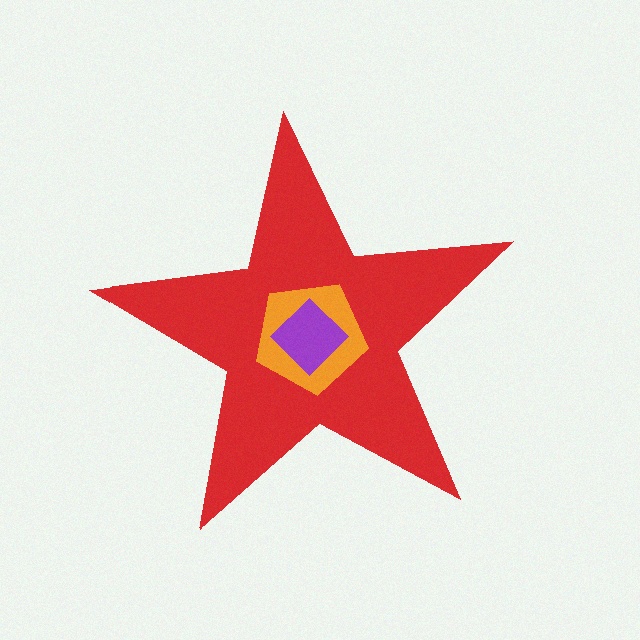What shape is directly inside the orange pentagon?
The purple diamond.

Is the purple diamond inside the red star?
Yes.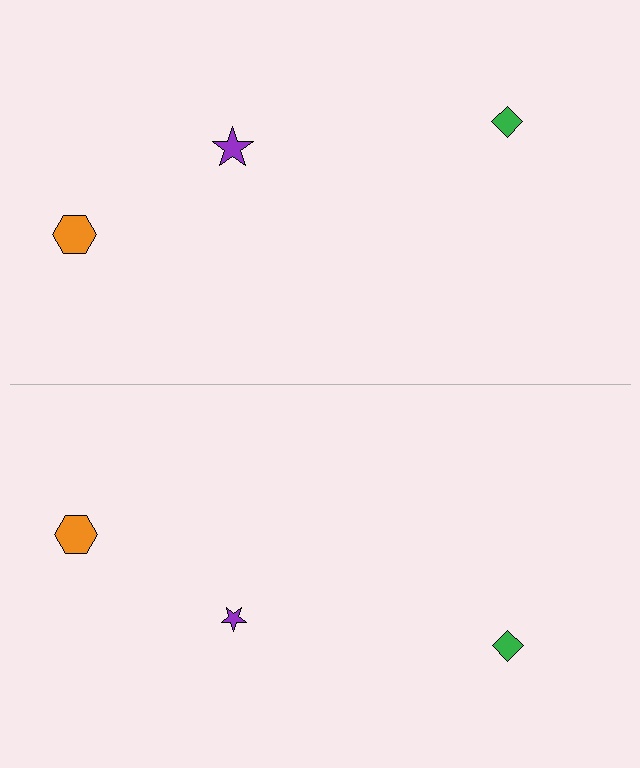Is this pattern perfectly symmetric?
No, the pattern is not perfectly symmetric. The purple star on the bottom side has a different size than its mirror counterpart.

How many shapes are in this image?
There are 6 shapes in this image.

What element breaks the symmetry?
The purple star on the bottom side has a different size than its mirror counterpart.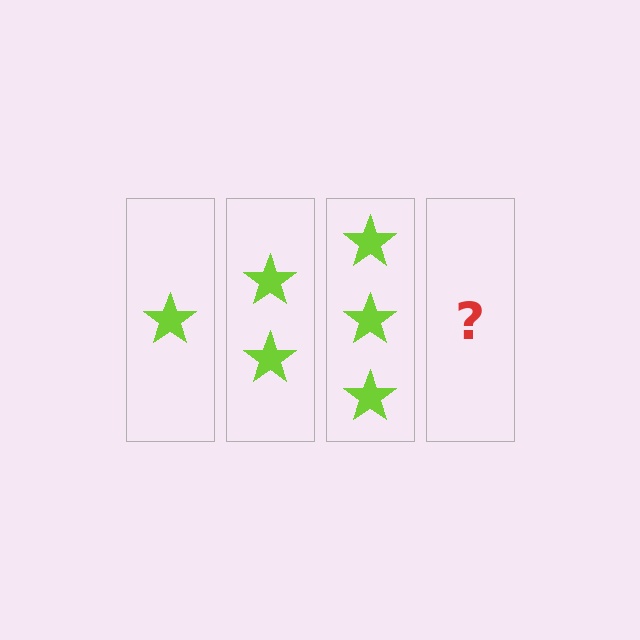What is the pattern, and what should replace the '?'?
The pattern is that each step adds one more star. The '?' should be 4 stars.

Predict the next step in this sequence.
The next step is 4 stars.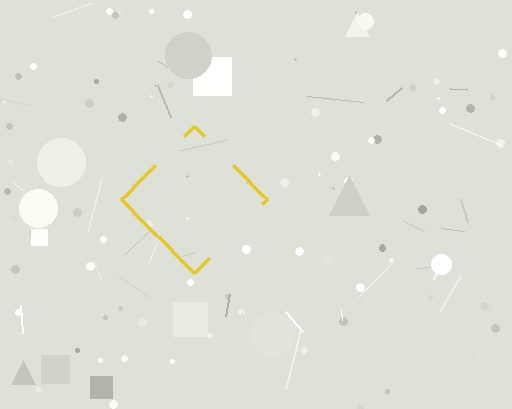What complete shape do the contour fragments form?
The contour fragments form a diamond.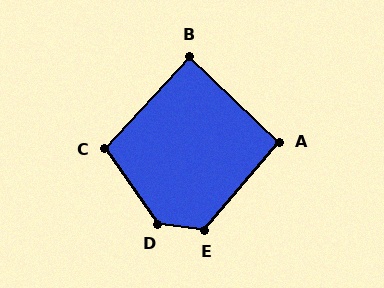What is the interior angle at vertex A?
Approximately 93 degrees (approximately right).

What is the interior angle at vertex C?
Approximately 102 degrees (obtuse).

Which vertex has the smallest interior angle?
B, at approximately 89 degrees.